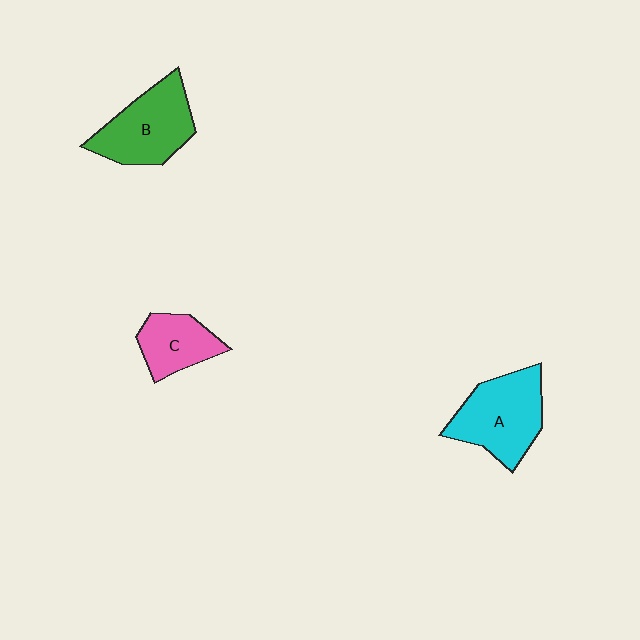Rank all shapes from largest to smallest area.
From largest to smallest: A (cyan), B (green), C (pink).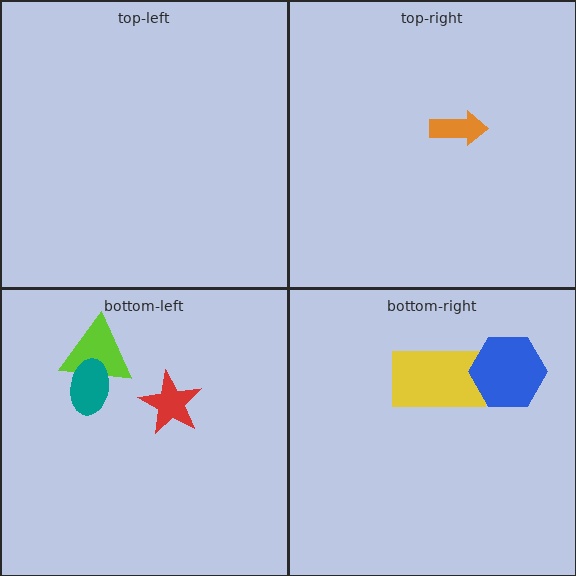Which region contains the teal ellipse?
The bottom-left region.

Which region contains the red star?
The bottom-left region.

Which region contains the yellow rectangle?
The bottom-right region.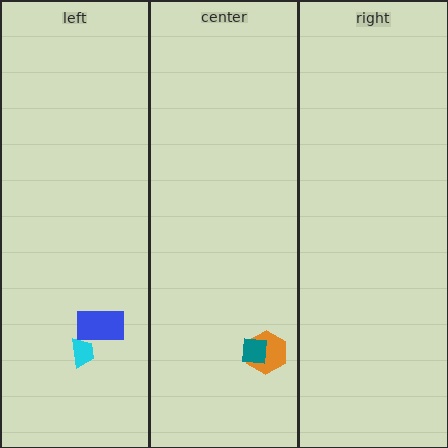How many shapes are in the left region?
2.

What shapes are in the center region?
The orange hexagon, the teal square.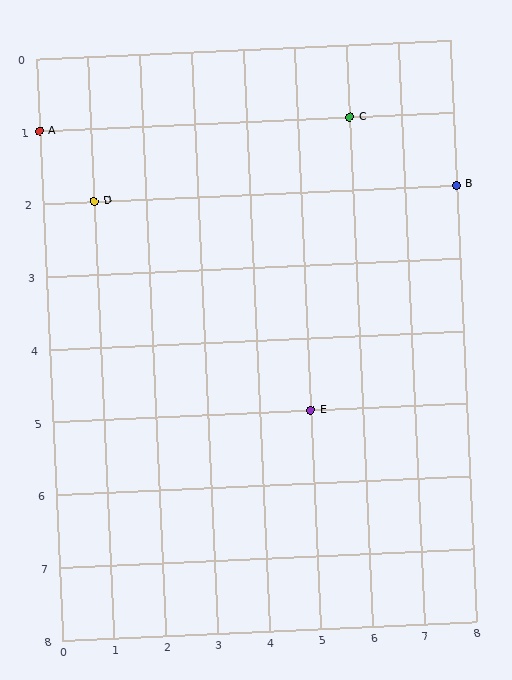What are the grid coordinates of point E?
Point E is at grid coordinates (5, 5).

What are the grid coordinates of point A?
Point A is at grid coordinates (0, 1).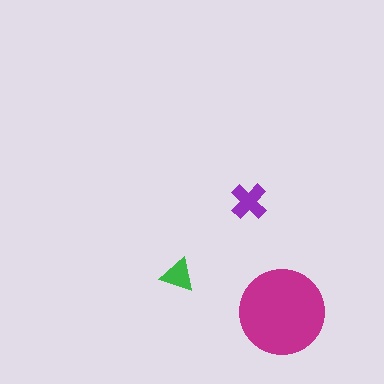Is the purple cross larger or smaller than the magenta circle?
Smaller.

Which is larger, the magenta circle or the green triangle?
The magenta circle.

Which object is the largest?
The magenta circle.